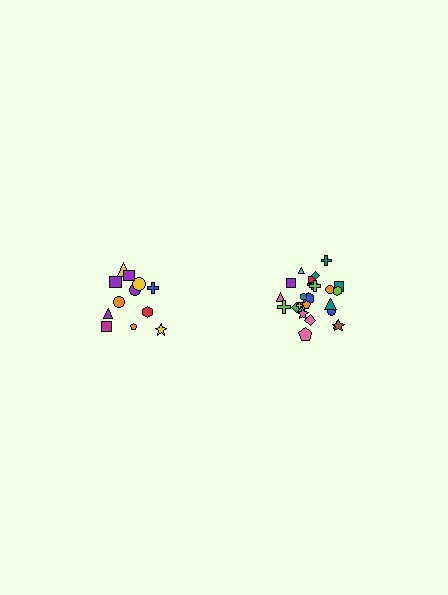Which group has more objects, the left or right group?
The right group.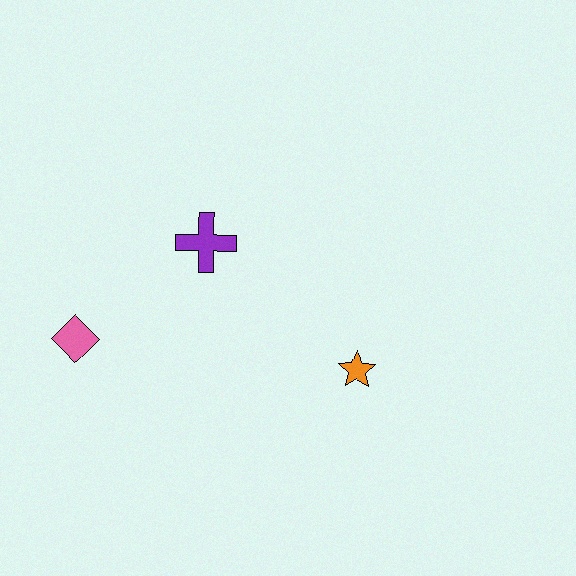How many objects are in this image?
There are 3 objects.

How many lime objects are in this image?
There are no lime objects.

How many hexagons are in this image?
There are no hexagons.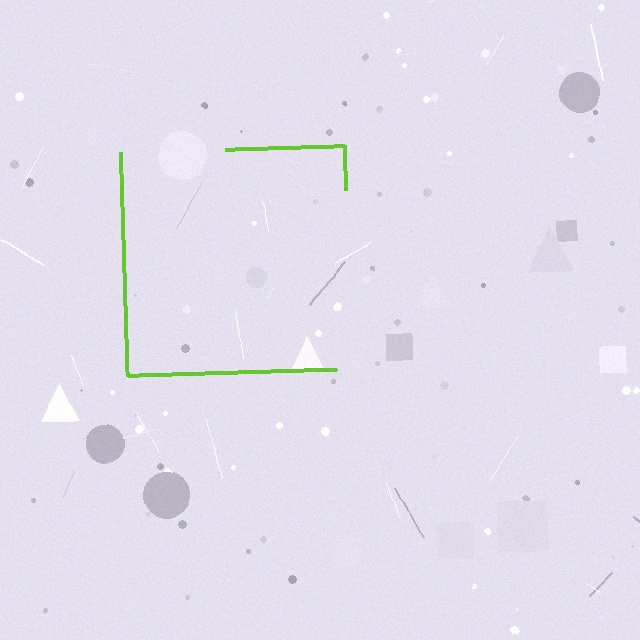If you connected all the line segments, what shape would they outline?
They would outline a square.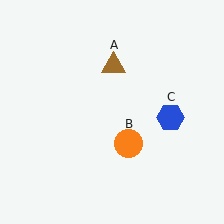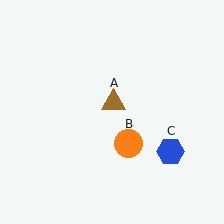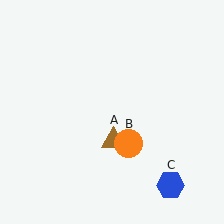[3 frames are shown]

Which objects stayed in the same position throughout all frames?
Orange circle (object B) remained stationary.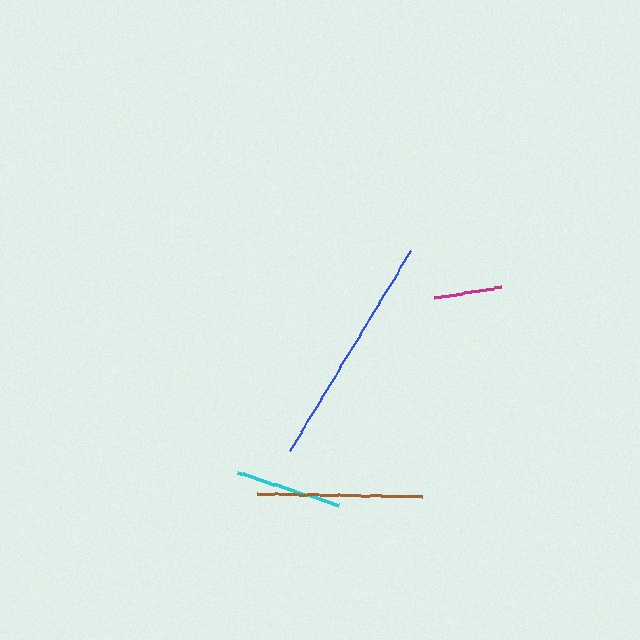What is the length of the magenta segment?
The magenta segment is approximately 67 pixels long.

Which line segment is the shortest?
The magenta line is the shortest at approximately 67 pixels.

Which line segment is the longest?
The blue line is the longest at approximately 233 pixels.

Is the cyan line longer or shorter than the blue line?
The blue line is longer than the cyan line.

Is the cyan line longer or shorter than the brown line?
The brown line is longer than the cyan line.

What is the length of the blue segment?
The blue segment is approximately 233 pixels long.